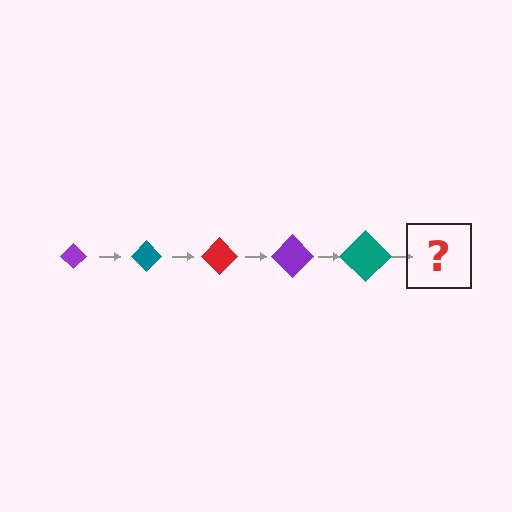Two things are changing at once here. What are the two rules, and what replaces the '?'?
The two rules are that the diamond grows larger each step and the color cycles through purple, teal, and red. The '?' should be a red diamond, larger than the previous one.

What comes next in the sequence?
The next element should be a red diamond, larger than the previous one.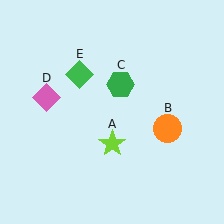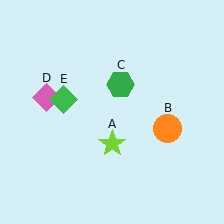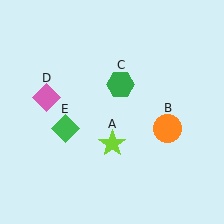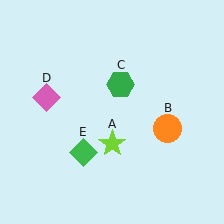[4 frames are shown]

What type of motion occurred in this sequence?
The green diamond (object E) rotated counterclockwise around the center of the scene.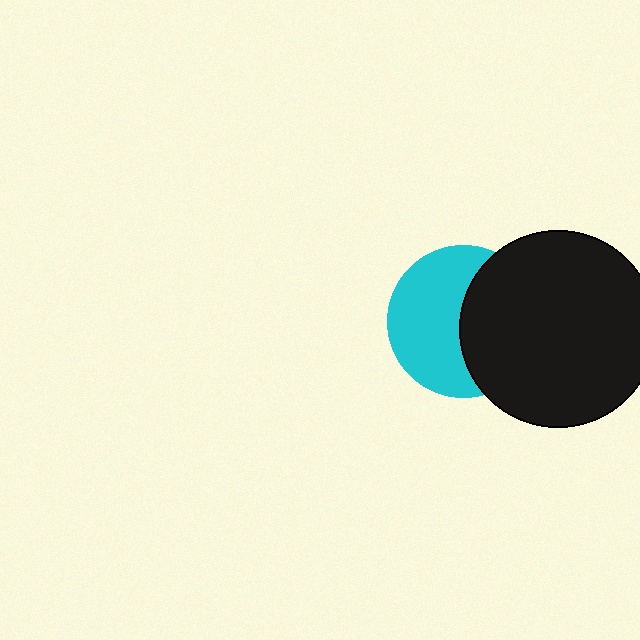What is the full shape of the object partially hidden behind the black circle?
The partially hidden object is a cyan circle.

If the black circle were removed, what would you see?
You would see the complete cyan circle.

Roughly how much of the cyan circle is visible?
About half of it is visible (roughly 55%).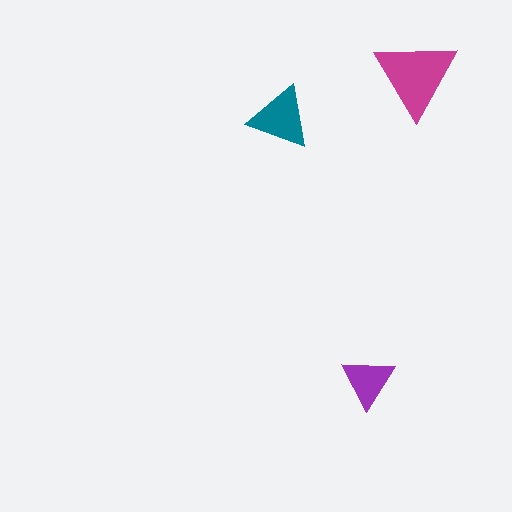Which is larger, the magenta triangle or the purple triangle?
The magenta one.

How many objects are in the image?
There are 3 objects in the image.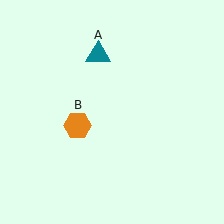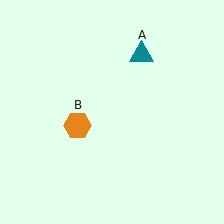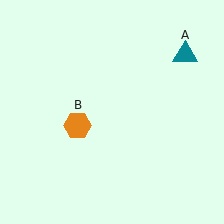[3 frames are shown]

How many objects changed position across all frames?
1 object changed position: teal triangle (object A).